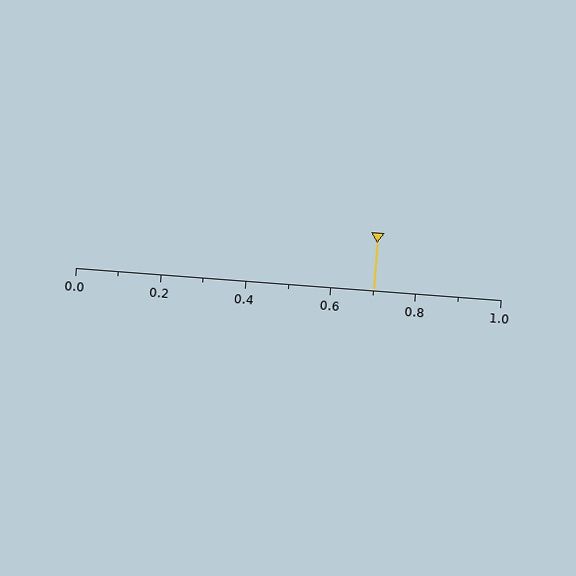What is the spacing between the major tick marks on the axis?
The major ticks are spaced 0.2 apart.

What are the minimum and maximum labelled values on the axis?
The axis runs from 0.0 to 1.0.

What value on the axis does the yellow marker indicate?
The marker indicates approximately 0.7.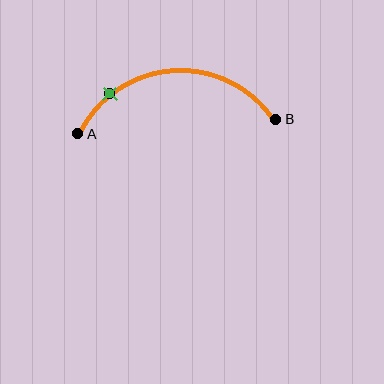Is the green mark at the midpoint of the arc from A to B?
No. The green mark lies on the arc but is closer to endpoint A. The arc midpoint would be at the point on the curve equidistant along the arc from both A and B.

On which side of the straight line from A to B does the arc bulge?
The arc bulges above the straight line connecting A and B.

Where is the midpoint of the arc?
The arc midpoint is the point on the curve farthest from the straight line joining A and B. It sits above that line.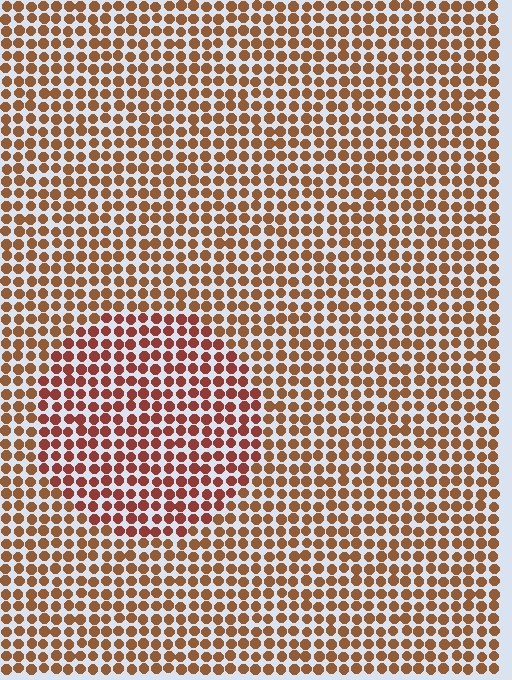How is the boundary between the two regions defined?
The boundary is defined purely by a slight shift in hue (about 22 degrees). Spacing, size, and orientation are identical on both sides.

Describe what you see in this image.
The image is filled with small brown elements in a uniform arrangement. A circle-shaped region is visible where the elements are tinted to a slightly different hue, forming a subtle color boundary.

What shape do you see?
I see a circle.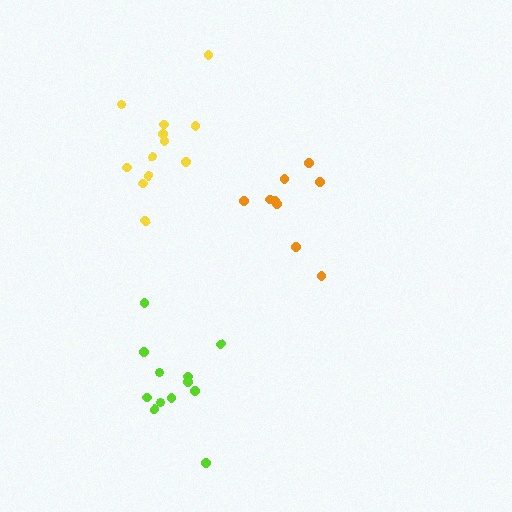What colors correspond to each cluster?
The clusters are colored: orange, lime, yellow.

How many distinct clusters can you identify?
There are 3 distinct clusters.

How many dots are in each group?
Group 1: 9 dots, Group 2: 12 dots, Group 3: 12 dots (33 total).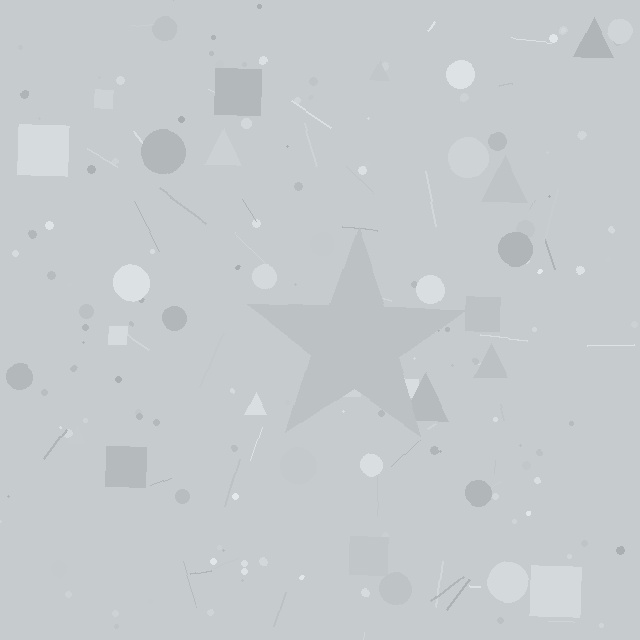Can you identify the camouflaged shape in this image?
The camouflaged shape is a star.